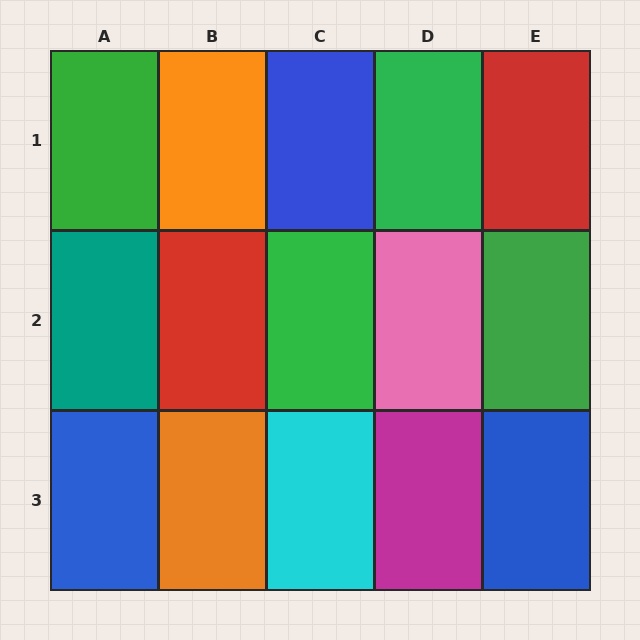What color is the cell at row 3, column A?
Blue.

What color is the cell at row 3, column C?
Cyan.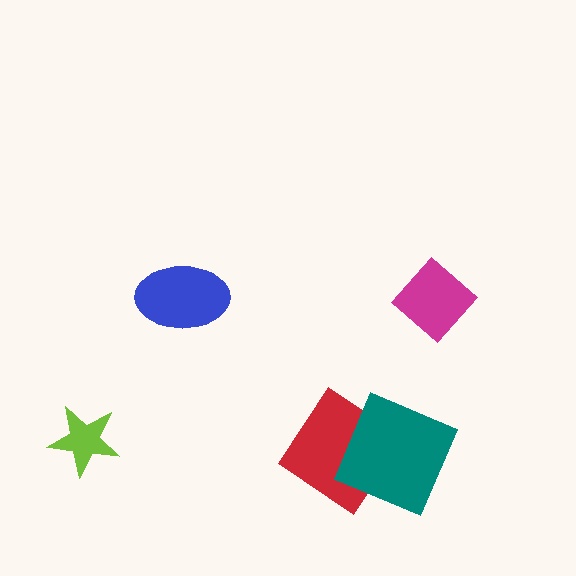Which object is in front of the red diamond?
The teal square is in front of the red diamond.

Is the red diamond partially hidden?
Yes, it is partially covered by another shape.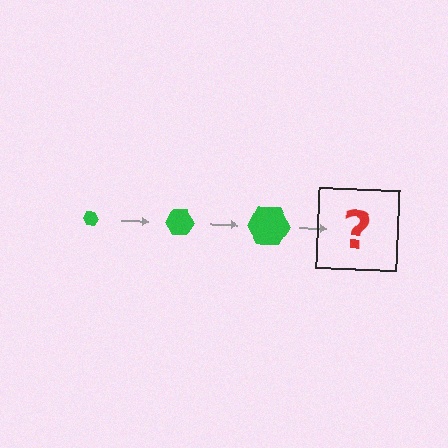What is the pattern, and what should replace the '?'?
The pattern is that the hexagon gets progressively larger each step. The '?' should be a green hexagon, larger than the previous one.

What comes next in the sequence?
The next element should be a green hexagon, larger than the previous one.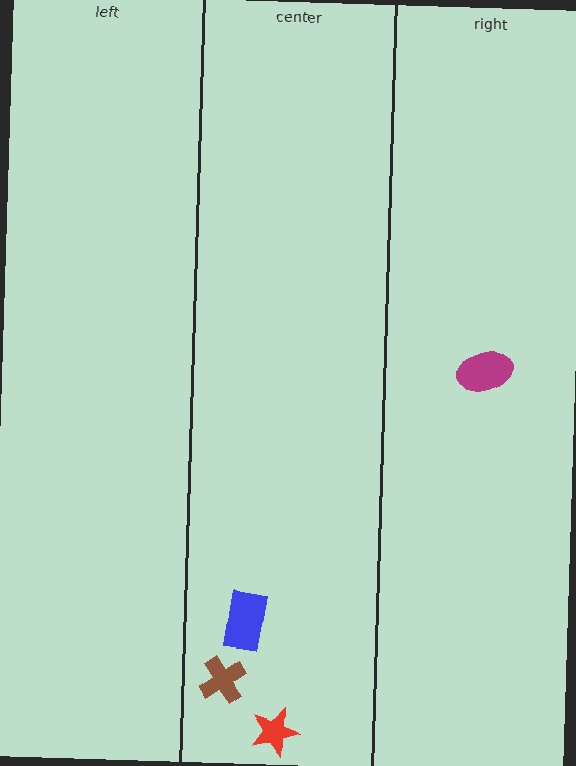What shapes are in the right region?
The magenta ellipse.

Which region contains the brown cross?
The center region.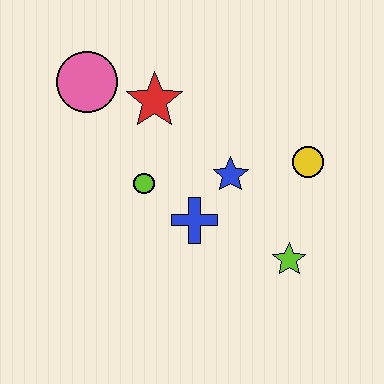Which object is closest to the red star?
The pink circle is closest to the red star.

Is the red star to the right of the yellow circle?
No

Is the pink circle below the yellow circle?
No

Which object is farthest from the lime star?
The pink circle is farthest from the lime star.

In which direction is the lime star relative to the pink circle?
The lime star is to the right of the pink circle.